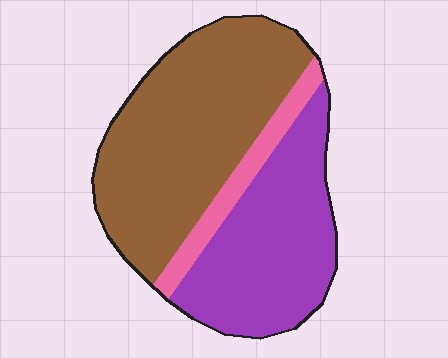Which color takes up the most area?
Brown, at roughly 50%.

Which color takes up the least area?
Pink, at roughly 10%.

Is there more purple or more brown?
Brown.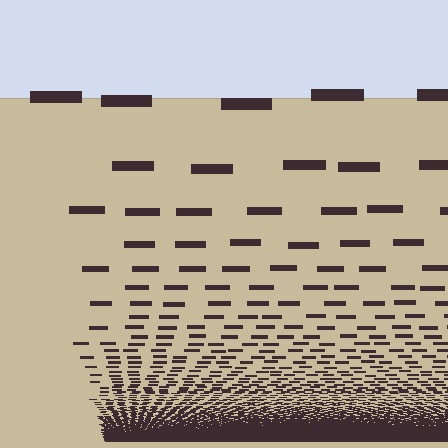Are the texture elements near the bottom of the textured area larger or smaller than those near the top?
Smaller. The gradient is inverted — elements near the bottom are smaller and denser.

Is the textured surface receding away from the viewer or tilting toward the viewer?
The surface appears to tilt toward the viewer. Texture elements get larger and sparser toward the top.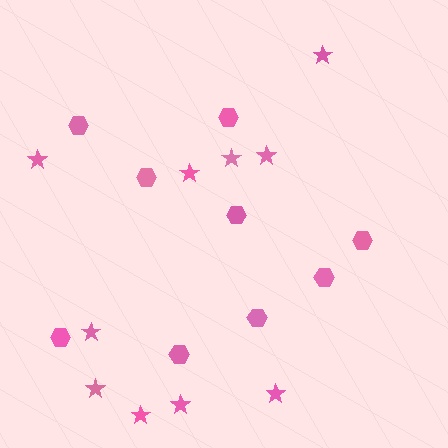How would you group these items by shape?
There are 2 groups: one group of stars (10) and one group of hexagons (9).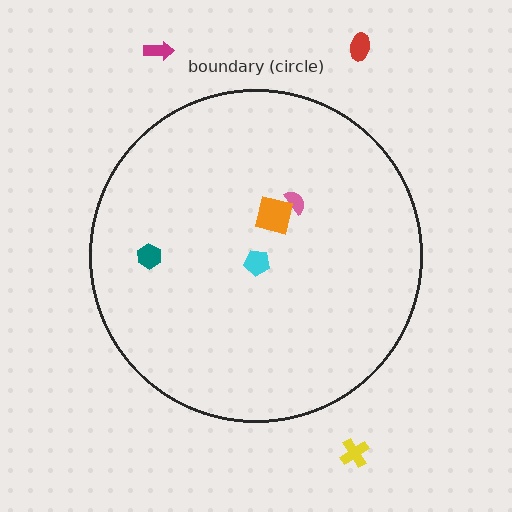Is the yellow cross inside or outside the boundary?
Outside.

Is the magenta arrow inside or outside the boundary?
Outside.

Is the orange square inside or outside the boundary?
Inside.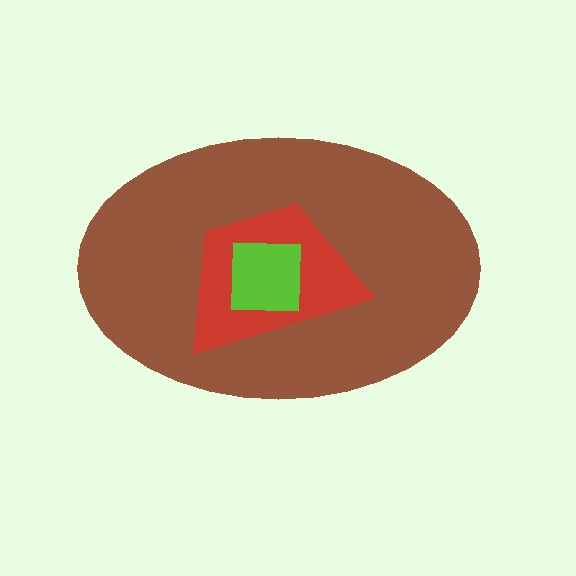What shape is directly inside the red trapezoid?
The lime square.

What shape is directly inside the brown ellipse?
The red trapezoid.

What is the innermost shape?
The lime square.